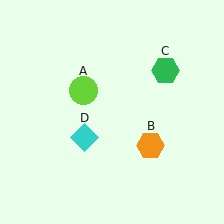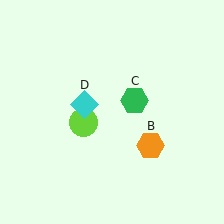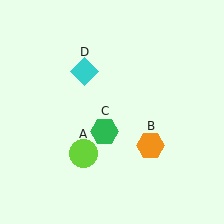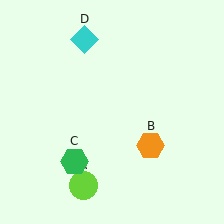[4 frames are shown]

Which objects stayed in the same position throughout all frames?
Orange hexagon (object B) remained stationary.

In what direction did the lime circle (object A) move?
The lime circle (object A) moved down.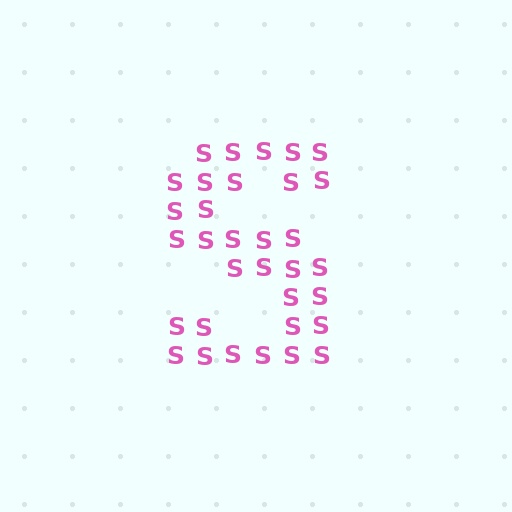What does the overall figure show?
The overall figure shows the letter S.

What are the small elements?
The small elements are letter S's.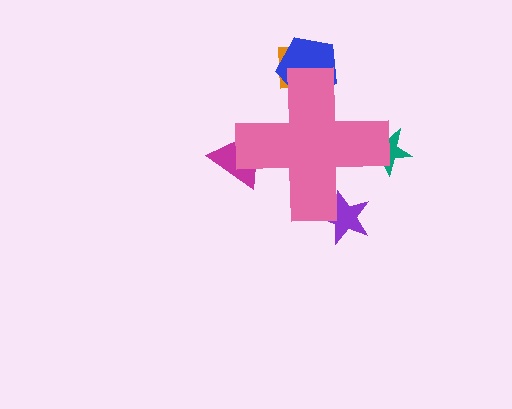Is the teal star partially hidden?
Yes, the teal star is partially hidden behind the pink cross.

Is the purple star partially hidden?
Yes, the purple star is partially hidden behind the pink cross.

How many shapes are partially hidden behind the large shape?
5 shapes are partially hidden.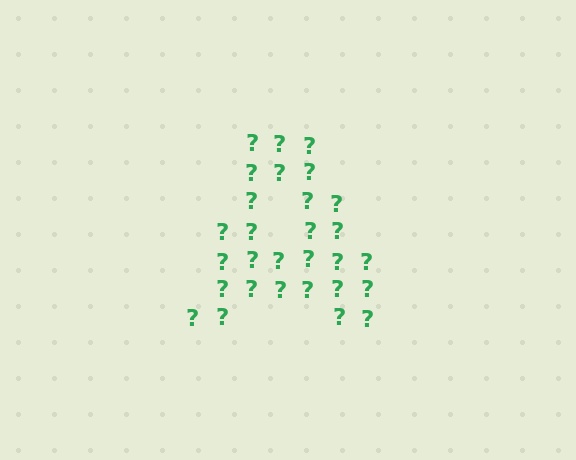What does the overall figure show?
The overall figure shows the letter A.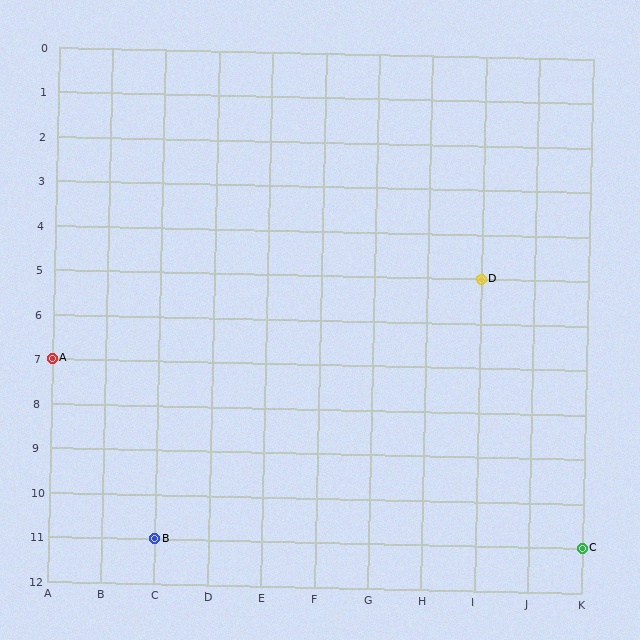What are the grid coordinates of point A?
Point A is at grid coordinates (A, 7).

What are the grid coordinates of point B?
Point B is at grid coordinates (C, 11).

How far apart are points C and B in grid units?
Points C and B are 8 columns apart.